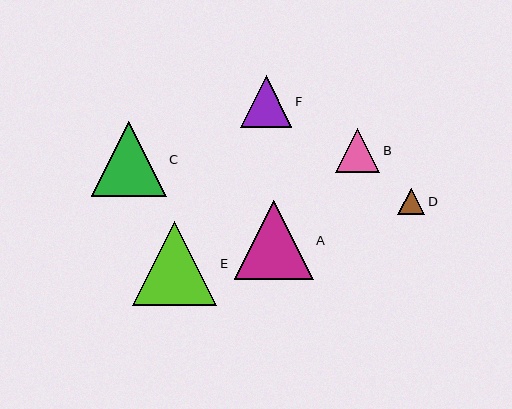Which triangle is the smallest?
Triangle D is the smallest with a size of approximately 27 pixels.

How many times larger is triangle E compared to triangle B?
Triangle E is approximately 1.9 times the size of triangle B.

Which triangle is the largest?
Triangle E is the largest with a size of approximately 85 pixels.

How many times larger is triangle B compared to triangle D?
Triangle B is approximately 1.7 times the size of triangle D.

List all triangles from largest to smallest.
From largest to smallest: E, A, C, F, B, D.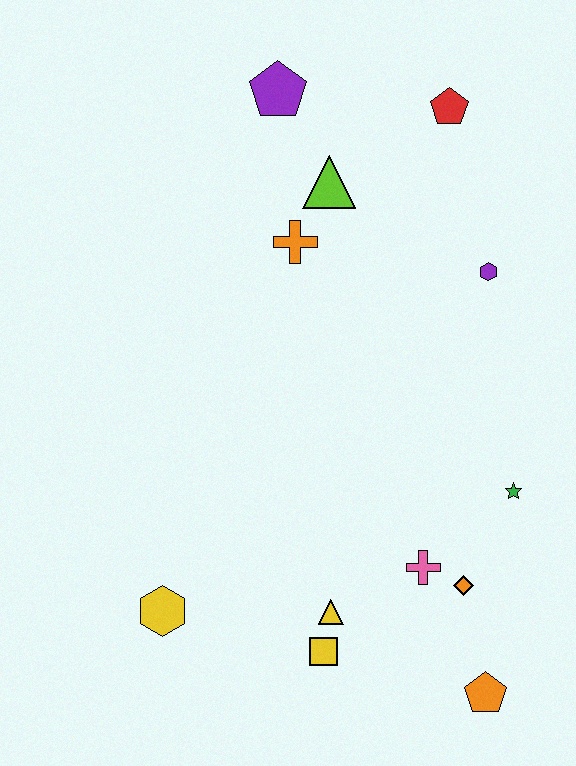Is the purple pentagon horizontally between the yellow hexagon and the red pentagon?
Yes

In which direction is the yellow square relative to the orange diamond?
The yellow square is to the left of the orange diamond.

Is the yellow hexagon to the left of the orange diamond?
Yes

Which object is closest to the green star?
The orange diamond is closest to the green star.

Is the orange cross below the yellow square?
No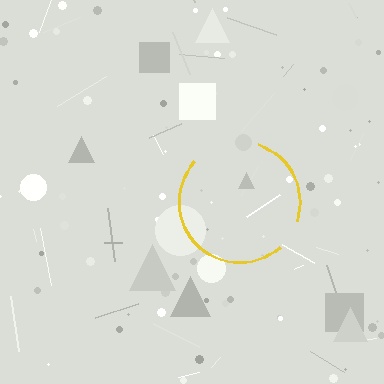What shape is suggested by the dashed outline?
The dashed outline suggests a circle.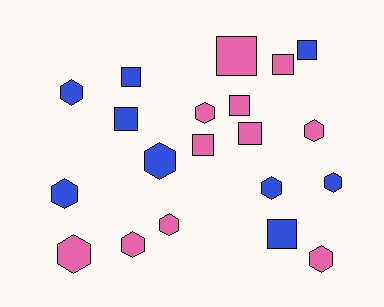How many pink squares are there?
There are 5 pink squares.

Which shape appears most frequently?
Hexagon, with 11 objects.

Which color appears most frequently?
Pink, with 11 objects.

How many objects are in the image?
There are 20 objects.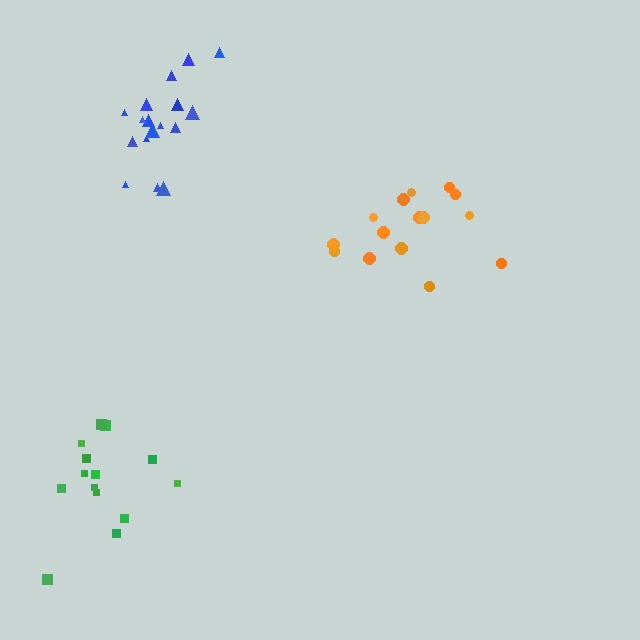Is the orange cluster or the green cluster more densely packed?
Green.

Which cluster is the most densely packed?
Blue.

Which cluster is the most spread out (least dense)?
Orange.